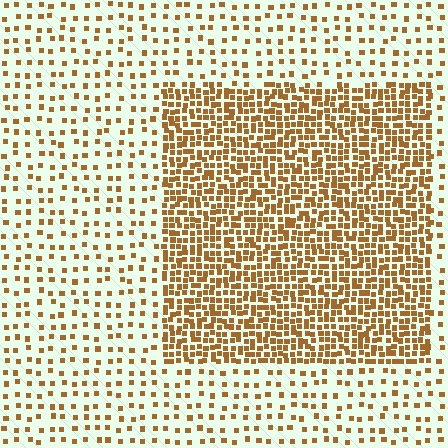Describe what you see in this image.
The image contains small brown elements arranged at two different densities. A rectangle-shaped region is visible where the elements are more densely packed than the surrounding area.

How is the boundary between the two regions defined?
The boundary is defined by a change in element density (approximately 2.9x ratio). All elements are the same color, size, and shape.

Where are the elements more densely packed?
The elements are more densely packed inside the rectangle boundary.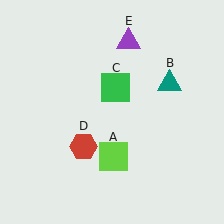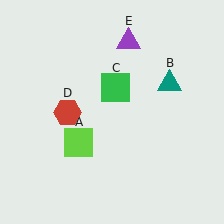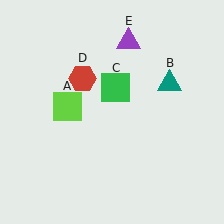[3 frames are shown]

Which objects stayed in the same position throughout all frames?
Teal triangle (object B) and green square (object C) and purple triangle (object E) remained stationary.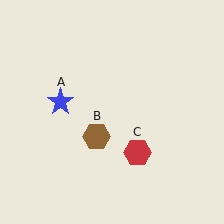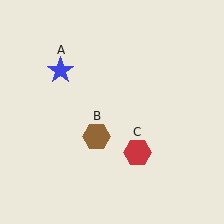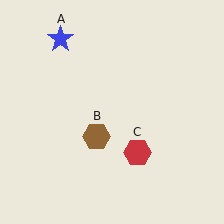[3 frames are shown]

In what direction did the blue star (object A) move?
The blue star (object A) moved up.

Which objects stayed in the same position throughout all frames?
Brown hexagon (object B) and red hexagon (object C) remained stationary.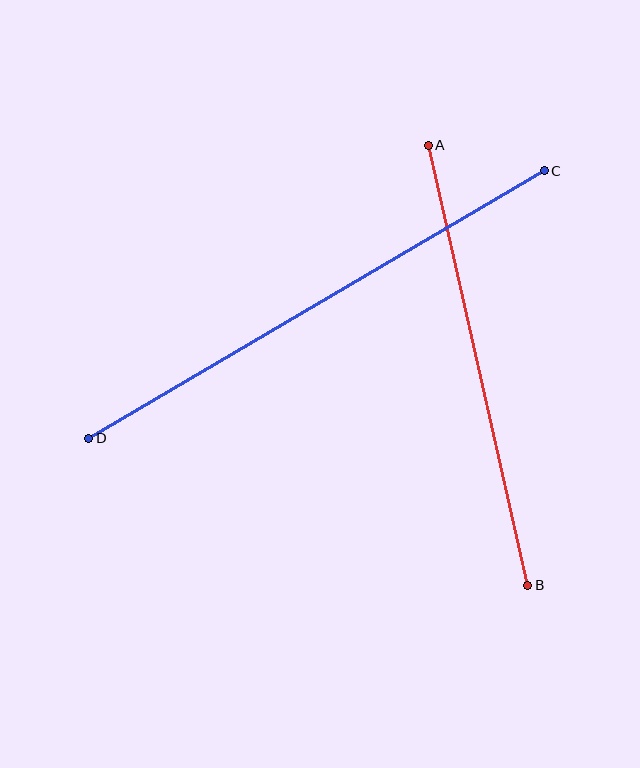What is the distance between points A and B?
The distance is approximately 452 pixels.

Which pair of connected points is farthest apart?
Points C and D are farthest apart.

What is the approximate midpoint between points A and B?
The midpoint is at approximately (478, 365) pixels.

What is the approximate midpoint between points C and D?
The midpoint is at approximately (316, 304) pixels.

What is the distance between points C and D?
The distance is approximately 529 pixels.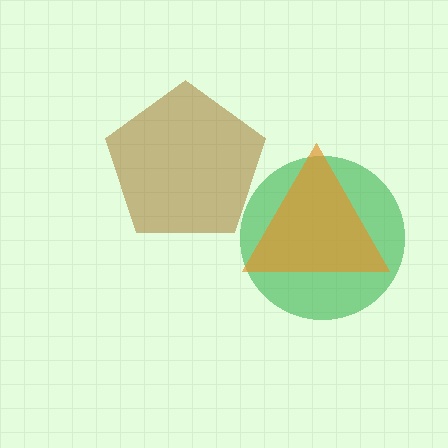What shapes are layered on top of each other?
The layered shapes are: a green circle, an orange triangle, a brown pentagon.